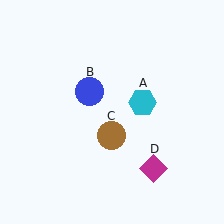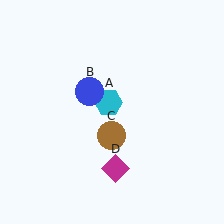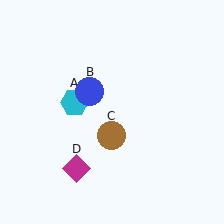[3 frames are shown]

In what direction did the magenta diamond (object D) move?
The magenta diamond (object D) moved left.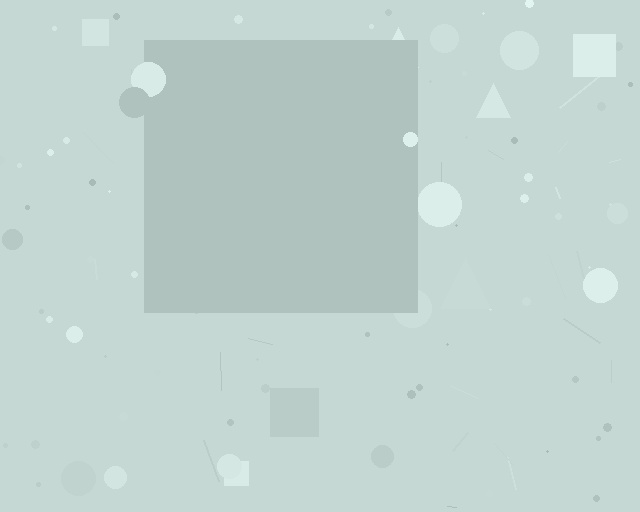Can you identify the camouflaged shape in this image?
The camouflaged shape is a square.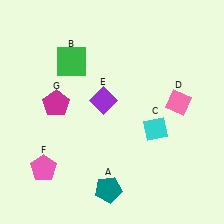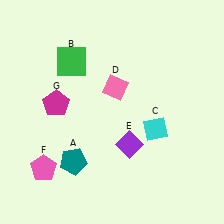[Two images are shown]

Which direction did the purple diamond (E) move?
The purple diamond (E) moved down.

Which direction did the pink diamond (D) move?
The pink diamond (D) moved left.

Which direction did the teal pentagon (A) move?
The teal pentagon (A) moved left.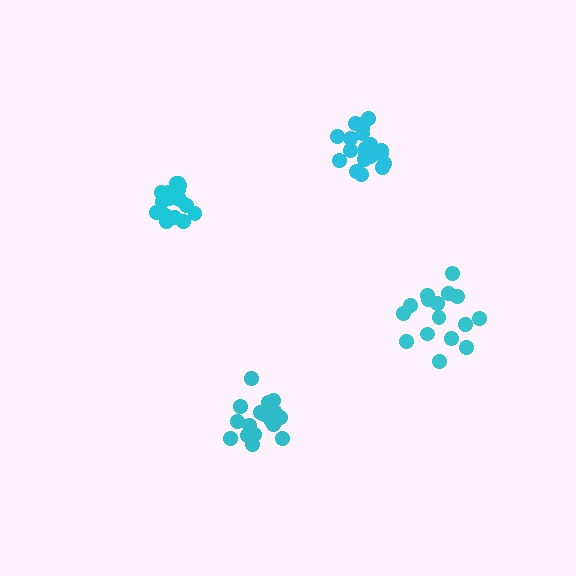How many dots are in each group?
Group 1: 21 dots, Group 2: 16 dots, Group 3: 20 dots, Group 4: 18 dots (75 total).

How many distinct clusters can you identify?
There are 4 distinct clusters.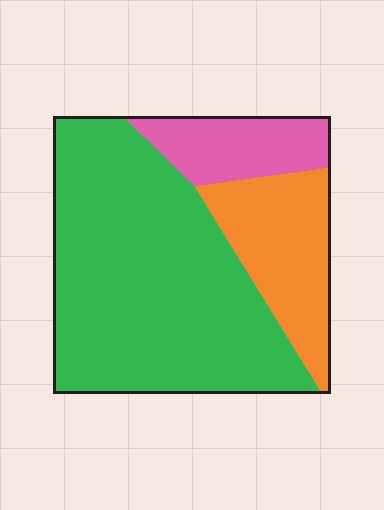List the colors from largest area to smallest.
From largest to smallest: green, orange, pink.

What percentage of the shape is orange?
Orange covers 21% of the shape.